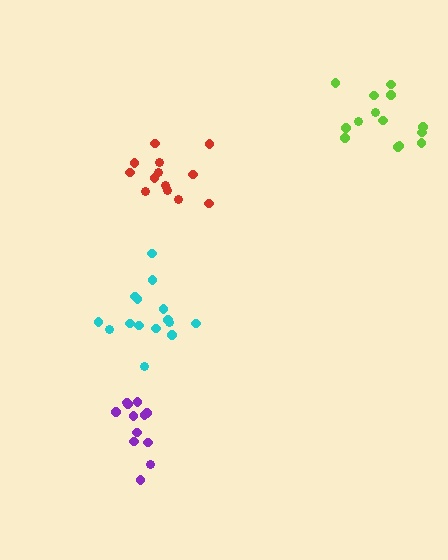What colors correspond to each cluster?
The clusters are colored: red, purple, cyan, lime.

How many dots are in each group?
Group 1: 13 dots, Group 2: 12 dots, Group 3: 15 dots, Group 4: 14 dots (54 total).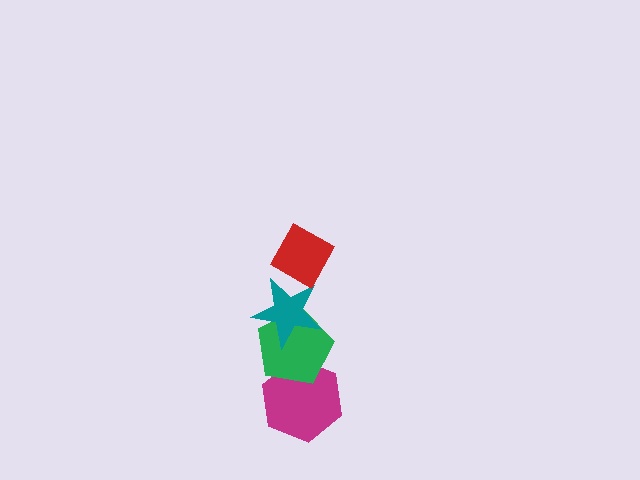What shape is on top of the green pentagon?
The teal star is on top of the green pentagon.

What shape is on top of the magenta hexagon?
The green pentagon is on top of the magenta hexagon.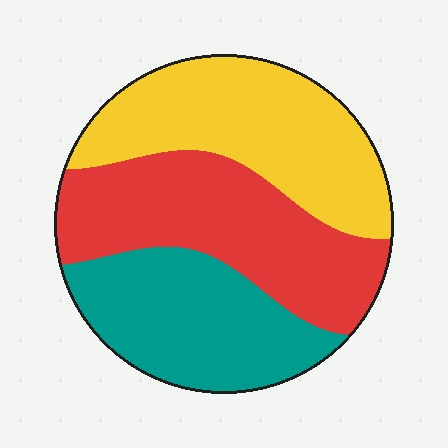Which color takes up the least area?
Teal, at roughly 30%.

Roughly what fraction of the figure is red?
Red covers about 35% of the figure.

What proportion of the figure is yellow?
Yellow covers around 35% of the figure.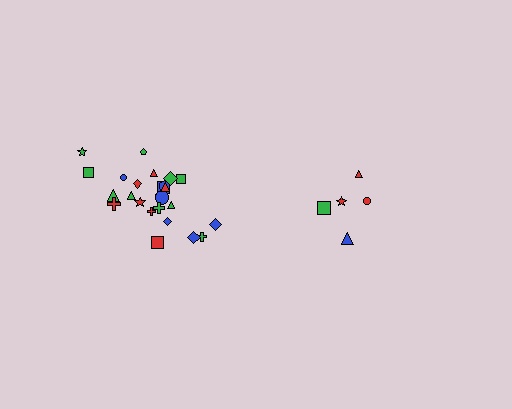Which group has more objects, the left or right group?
The left group.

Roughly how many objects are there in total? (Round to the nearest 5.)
Roughly 30 objects in total.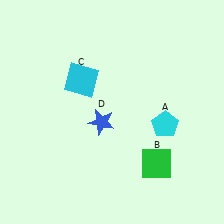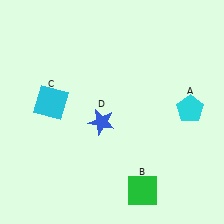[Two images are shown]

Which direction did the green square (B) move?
The green square (B) moved down.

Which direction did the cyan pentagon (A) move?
The cyan pentagon (A) moved right.